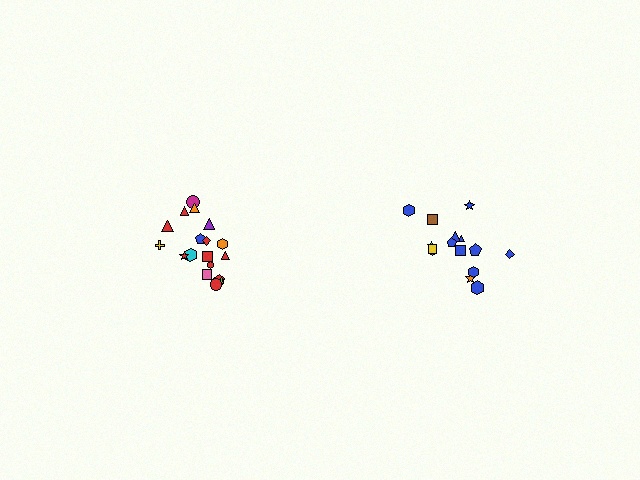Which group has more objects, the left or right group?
The left group.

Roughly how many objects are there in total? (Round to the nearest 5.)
Roughly 35 objects in total.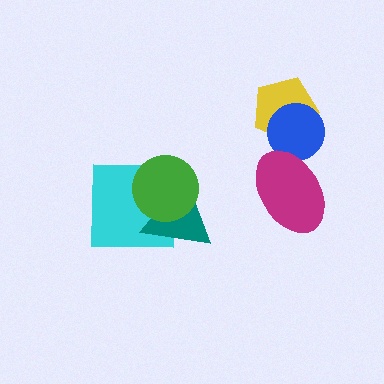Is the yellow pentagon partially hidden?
Yes, it is partially covered by another shape.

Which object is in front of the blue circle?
The magenta ellipse is in front of the blue circle.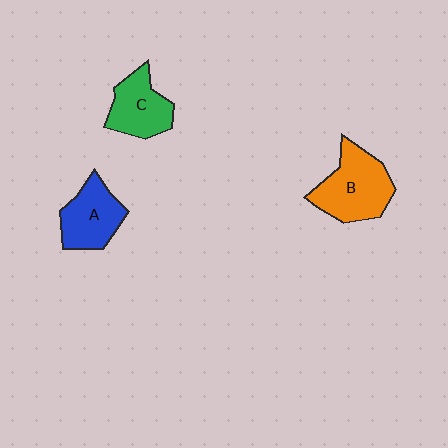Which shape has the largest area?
Shape B (orange).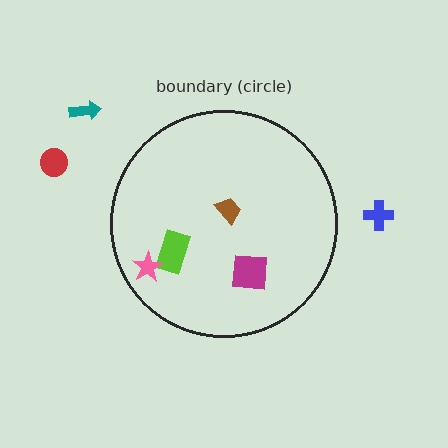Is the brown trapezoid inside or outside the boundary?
Inside.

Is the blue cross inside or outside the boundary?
Outside.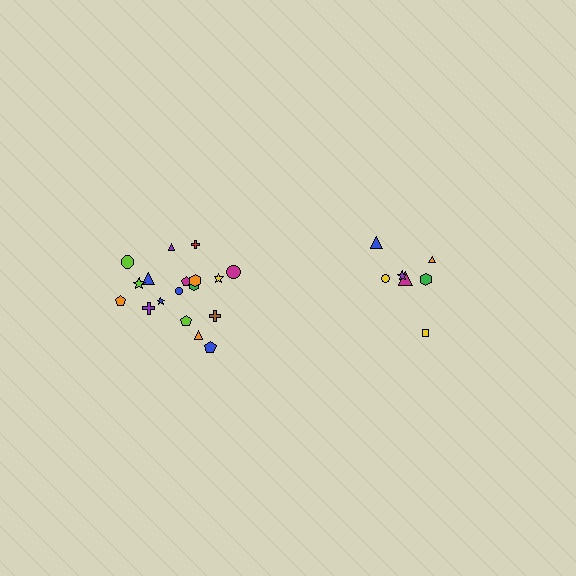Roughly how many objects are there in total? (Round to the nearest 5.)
Roughly 25 objects in total.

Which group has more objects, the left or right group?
The left group.